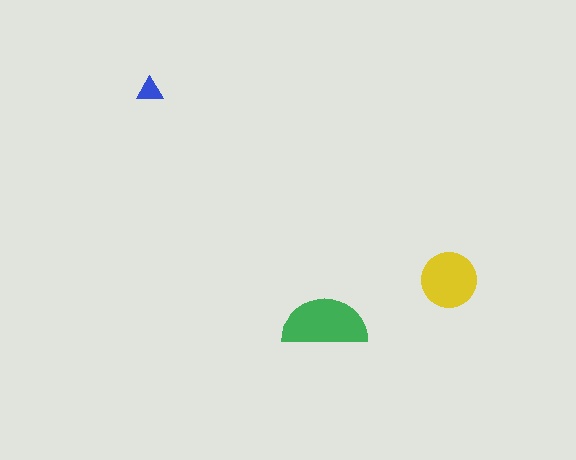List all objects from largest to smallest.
The green semicircle, the yellow circle, the blue triangle.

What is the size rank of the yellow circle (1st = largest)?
2nd.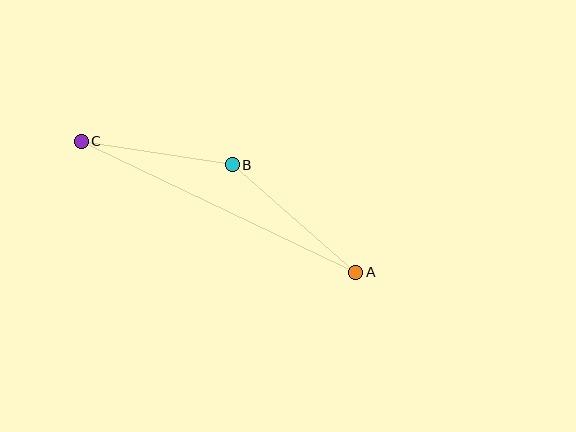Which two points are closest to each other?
Points B and C are closest to each other.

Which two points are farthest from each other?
Points A and C are farthest from each other.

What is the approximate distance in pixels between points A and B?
The distance between A and B is approximately 164 pixels.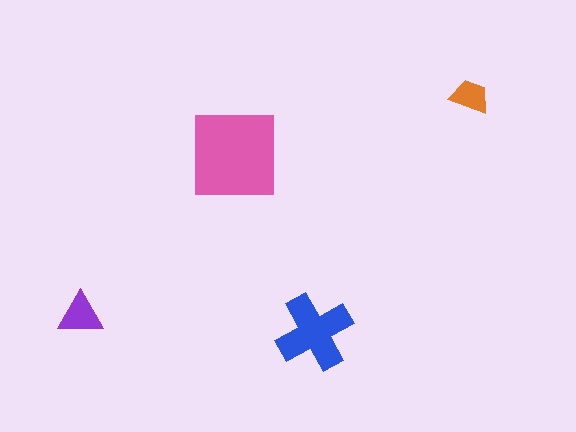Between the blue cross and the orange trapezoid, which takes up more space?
The blue cross.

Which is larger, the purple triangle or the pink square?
The pink square.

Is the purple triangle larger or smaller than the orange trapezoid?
Larger.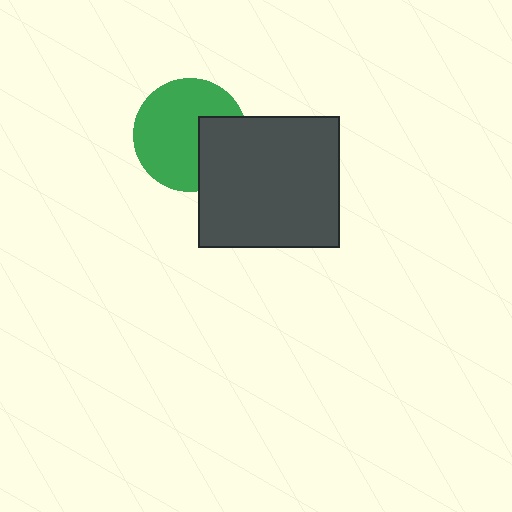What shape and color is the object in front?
The object in front is a dark gray rectangle.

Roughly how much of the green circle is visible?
Most of it is visible (roughly 70%).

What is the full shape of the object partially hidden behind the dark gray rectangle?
The partially hidden object is a green circle.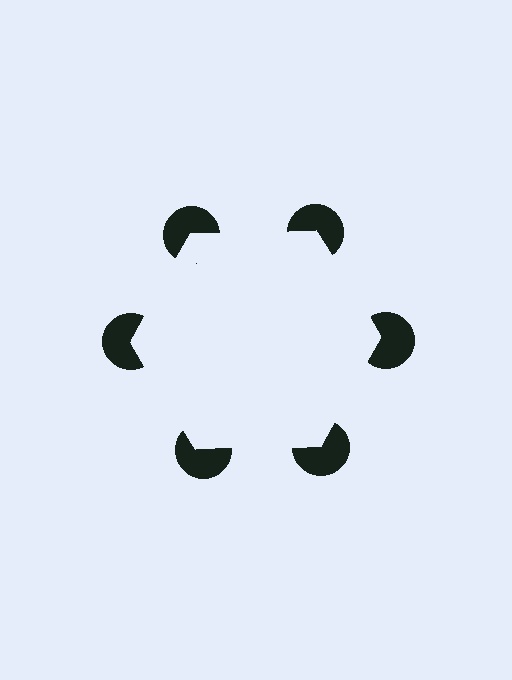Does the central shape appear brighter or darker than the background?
It typically appears slightly brighter than the background, even though no actual brightness change is drawn.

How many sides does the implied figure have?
6 sides.